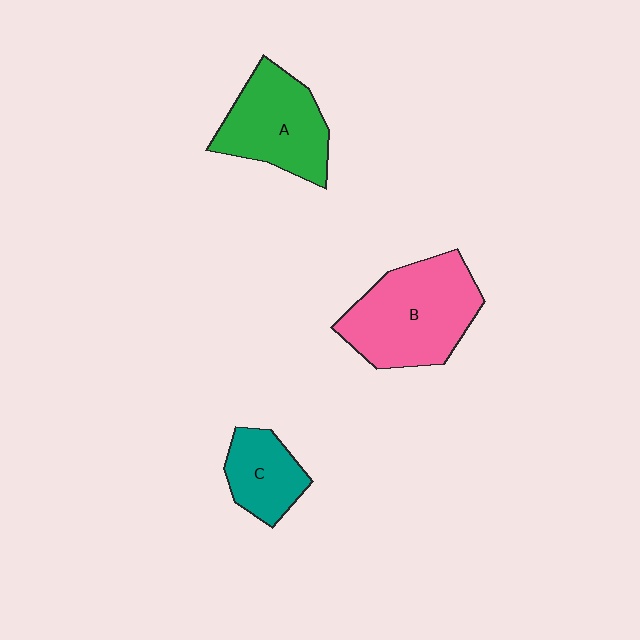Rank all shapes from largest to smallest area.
From largest to smallest: B (pink), A (green), C (teal).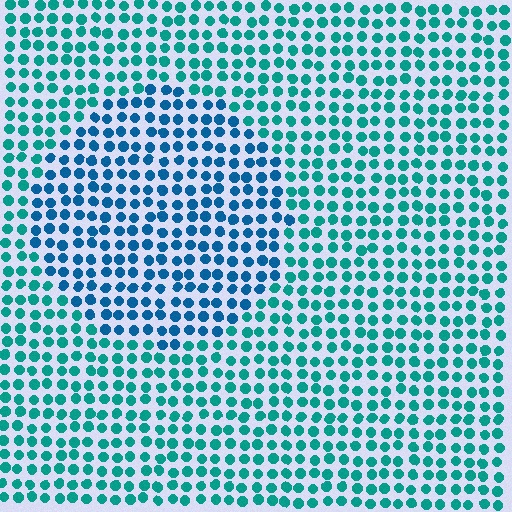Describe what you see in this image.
The image is filled with small teal elements in a uniform arrangement. A circle-shaped region is visible where the elements are tinted to a slightly different hue, forming a subtle color boundary.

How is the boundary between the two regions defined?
The boundary is defined purely by a slight shift in hue (about 31 degrees). Spacing, size, and orientation are identical on both sides.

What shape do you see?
I see a circle.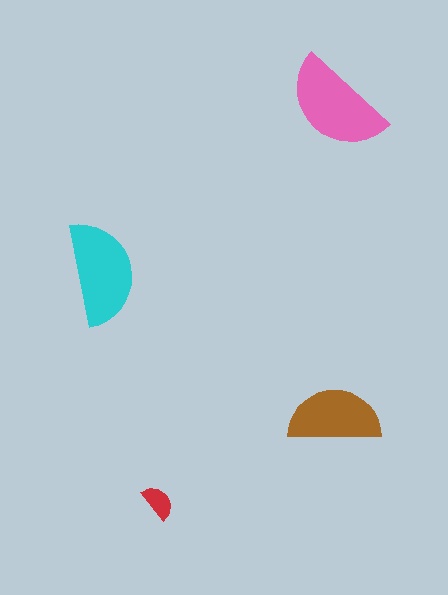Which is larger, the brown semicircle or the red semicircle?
The brown one.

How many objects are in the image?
There are 4 objects in the image.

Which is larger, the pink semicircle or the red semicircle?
The pink one.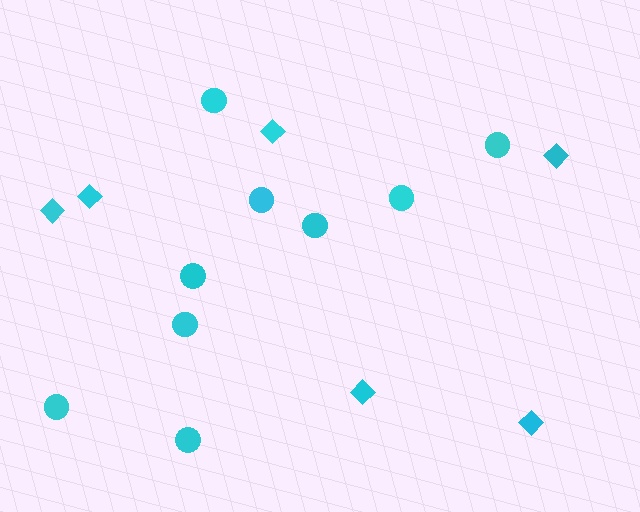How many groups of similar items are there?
There are 2 groups: one group of diamonds (6) and one group of circles (9).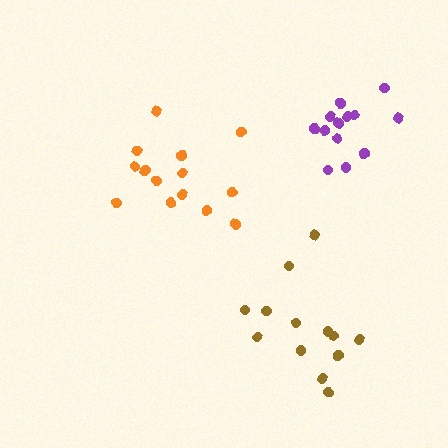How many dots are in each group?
Group 1: 13 dots, Group 2: 13 dots, Group 3: 14 dots (40 total).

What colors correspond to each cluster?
The clusters are colored: purple, brown, orange.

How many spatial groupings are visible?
There are 3 spatial groupings.